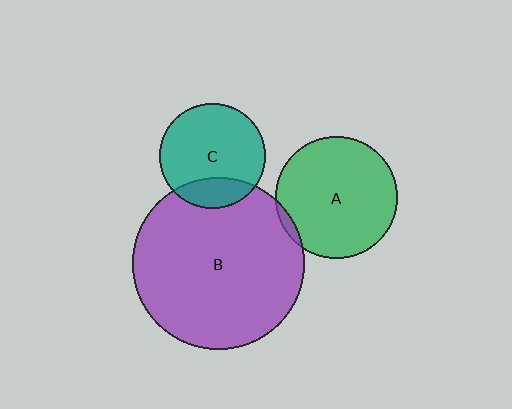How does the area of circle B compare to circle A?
Approximately 2.0 times.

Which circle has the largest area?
Circle B (purple).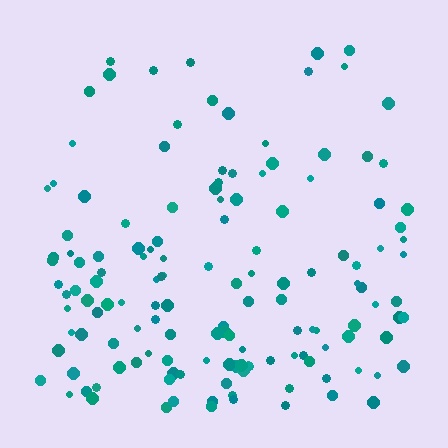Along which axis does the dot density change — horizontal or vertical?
Vertical.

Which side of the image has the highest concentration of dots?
The bottom.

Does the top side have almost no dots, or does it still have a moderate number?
Still a moderate number, just noticeably fewer than the bottom.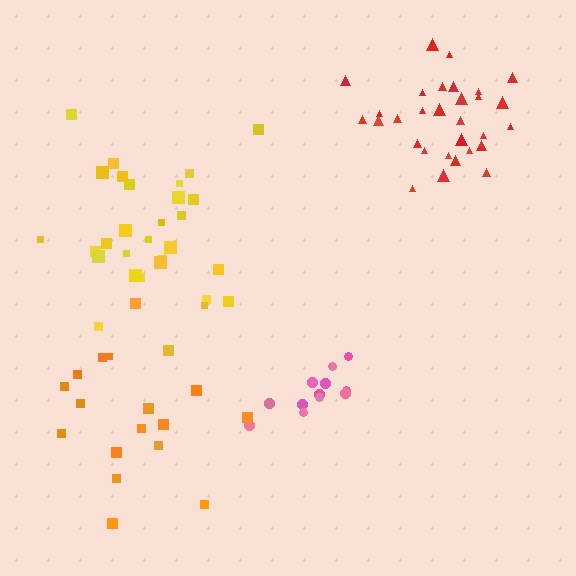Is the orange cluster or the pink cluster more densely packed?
Pink.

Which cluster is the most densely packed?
Pink.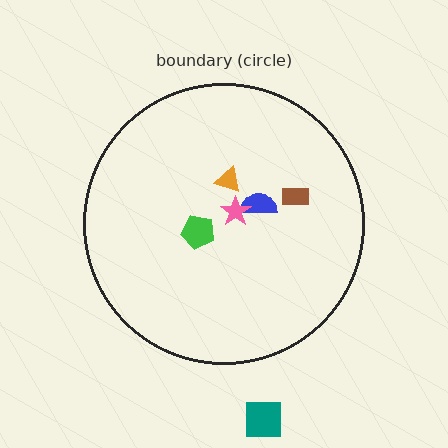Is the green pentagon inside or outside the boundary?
Inside.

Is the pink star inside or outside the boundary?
Inside.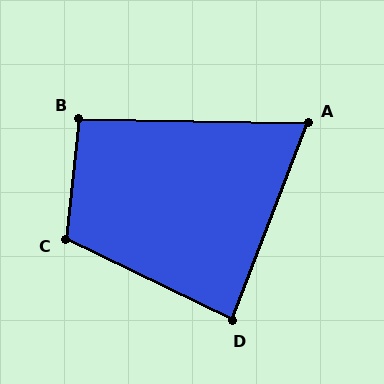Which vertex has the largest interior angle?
C, at approximately 110 degrees.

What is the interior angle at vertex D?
Approximately 85 degrees (acute).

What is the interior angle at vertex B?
Approximately 95 degrees (obtuse).